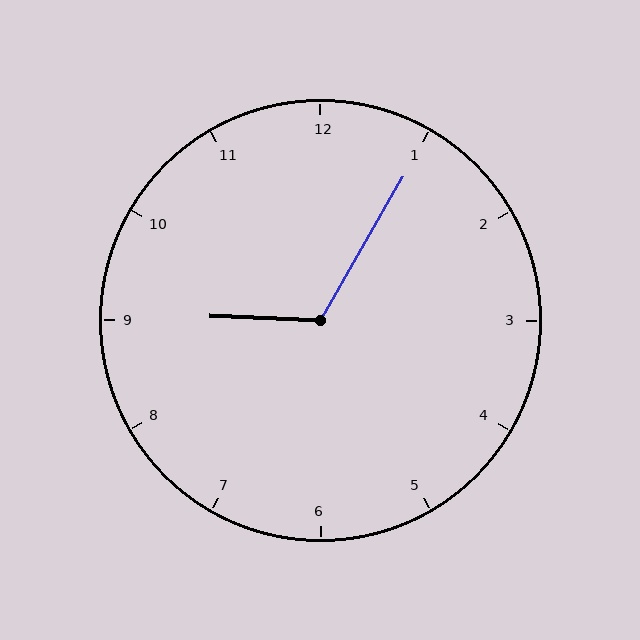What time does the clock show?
9:05.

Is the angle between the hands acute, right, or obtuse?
It is obtuse.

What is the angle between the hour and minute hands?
Approximately 118 degrees.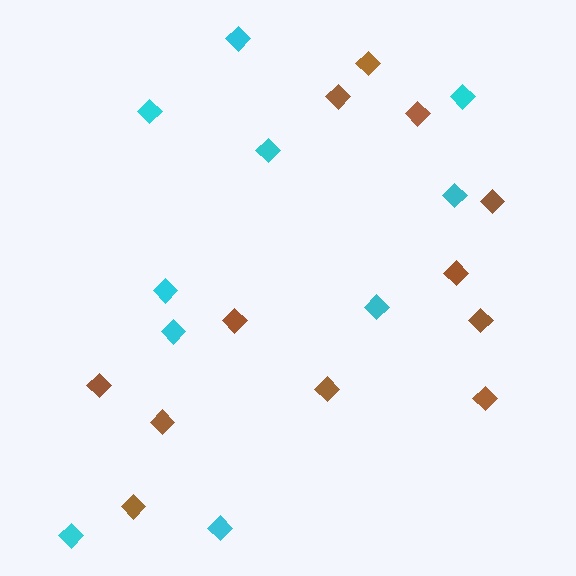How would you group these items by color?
There are 2 groups: one group of cyan diamonds (10) and one group of brown diamonds (12).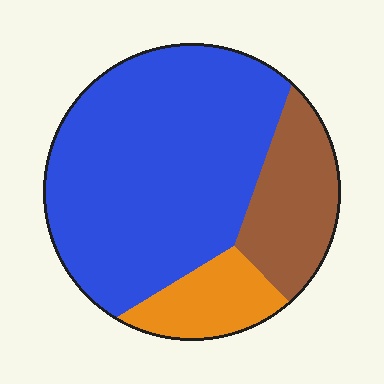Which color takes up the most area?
Blue, at roughly 65%.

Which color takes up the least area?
Orange, at roughly 15%.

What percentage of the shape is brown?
Brown takes up about one fifth (1/5) of the shape.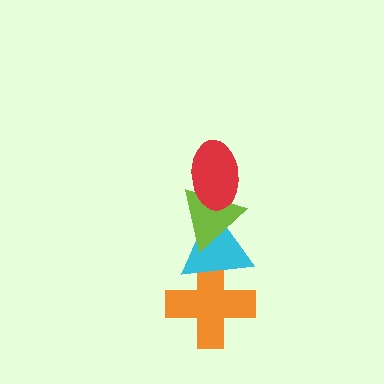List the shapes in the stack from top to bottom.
From top to bottom: the red ellipse, the lime triangle, the cyan triangle, the orange cross.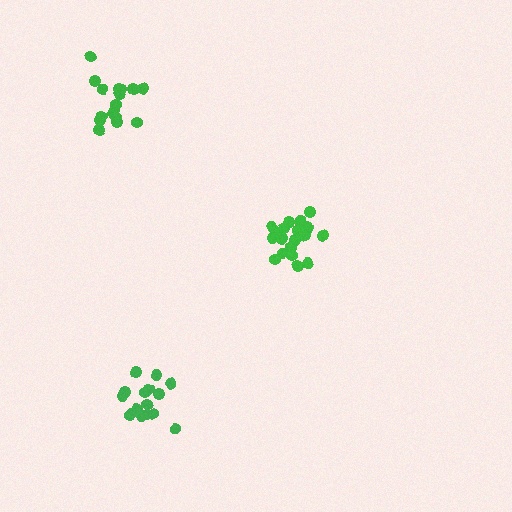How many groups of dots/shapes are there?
There are 3 groups.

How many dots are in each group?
Group 1: 17 dots, Group 2: 21 dots, Group 3: 16 dots (54 total).